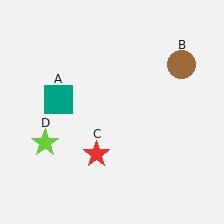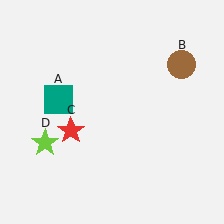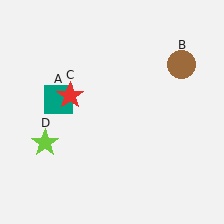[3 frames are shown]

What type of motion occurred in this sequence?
The red star (object C) rotated clockwise around the center of the scene.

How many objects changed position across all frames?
1 object changed position: red star (object C).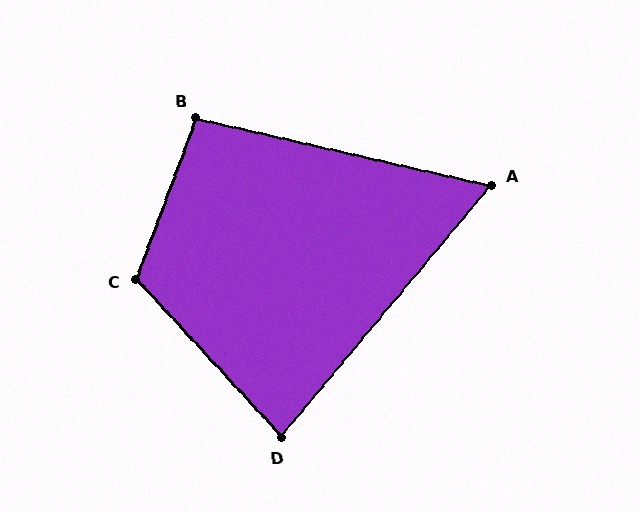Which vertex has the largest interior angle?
C, at approximately 117 degrees.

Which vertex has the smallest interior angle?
A, at approximately 63 degrees.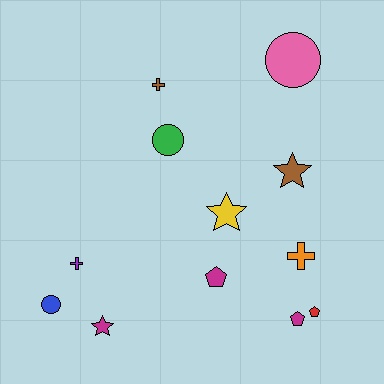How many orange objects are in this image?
There is 1 orange object.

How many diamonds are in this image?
There are no diamonds.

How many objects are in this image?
There are 12 objects.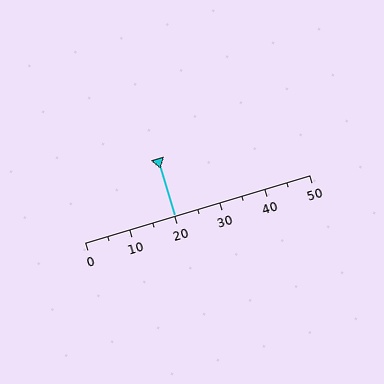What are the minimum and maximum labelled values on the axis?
The axis runs from 0 to 50.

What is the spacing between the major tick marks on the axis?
The major ticks are spaced 10 apart.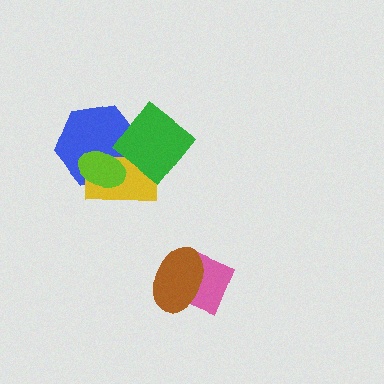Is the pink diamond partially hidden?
Yes, it is partially covered by another shape.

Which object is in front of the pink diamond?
The brown ellipse is in front of the pink diamond.